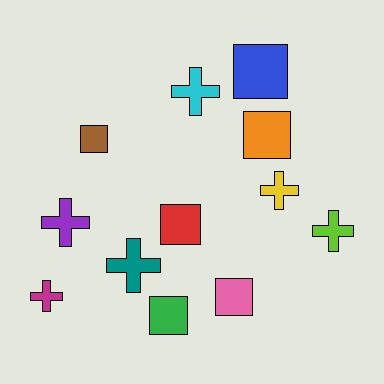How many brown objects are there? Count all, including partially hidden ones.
There is 1 brown object.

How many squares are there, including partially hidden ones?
There are 6 squares.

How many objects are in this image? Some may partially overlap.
There are 12 objects.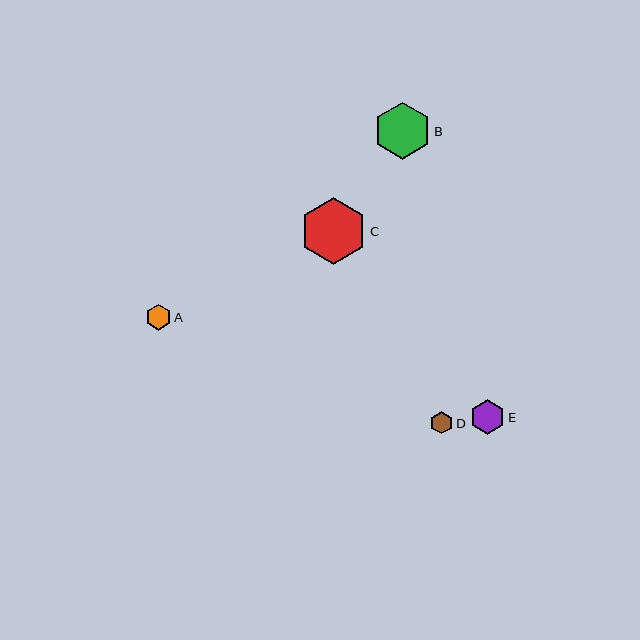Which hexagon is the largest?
Hexagon C is the largest with a size of approximately 68 pixels.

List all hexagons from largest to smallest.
From largest to smallest: C, B, E, A, D.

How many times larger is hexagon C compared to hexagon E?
Hexagon C is approximately 1.9 times the size of hexagon E.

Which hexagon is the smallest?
Hexagon D is the smallest with a size of approximately 22 pixels.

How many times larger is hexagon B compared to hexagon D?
Hexagon B is approximately 2.6 times the size of hexagon D.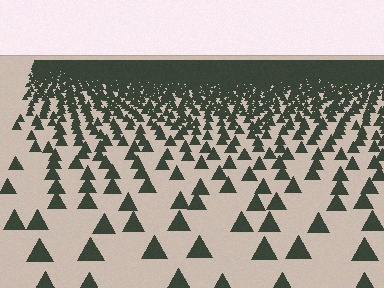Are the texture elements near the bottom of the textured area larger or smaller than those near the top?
Larger. Near the bottom, elements are closer to the viewer and appear at a bigger on-screen size.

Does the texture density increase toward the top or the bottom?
Density increases toward the top.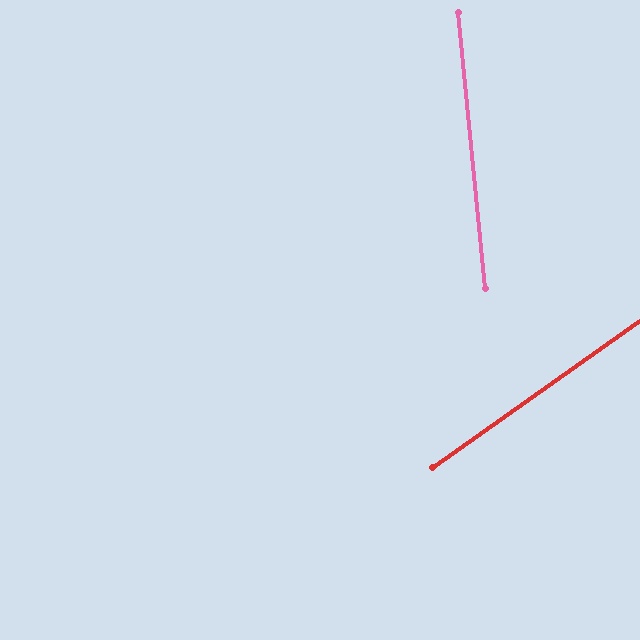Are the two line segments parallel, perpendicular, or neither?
Neither parallel nor perpendicular — they differ by about 60°.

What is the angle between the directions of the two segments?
Approximately 60 degrees.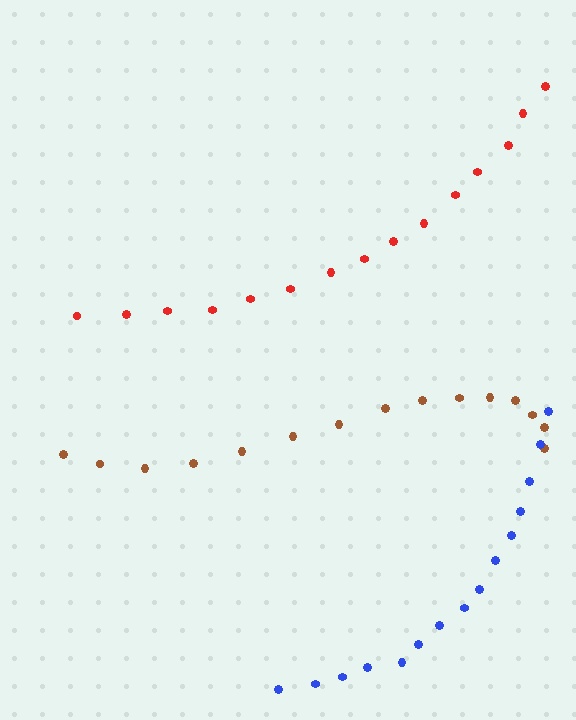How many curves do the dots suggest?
There are 3 distinct paths.